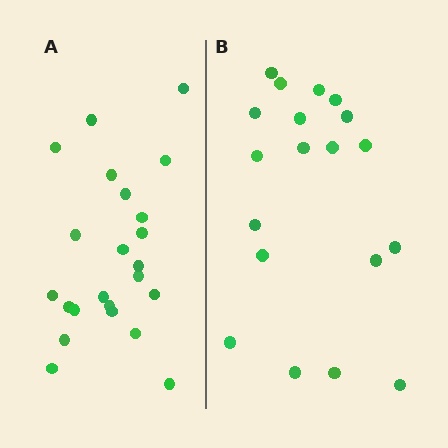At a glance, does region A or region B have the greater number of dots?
Region A (the left region) has more dots.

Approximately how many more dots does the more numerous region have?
Region A has about 4 more dots than region B.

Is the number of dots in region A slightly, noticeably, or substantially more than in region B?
Region A has only slightly more — the two regions are fairly close. The ratio is roughly 1.2 to 1.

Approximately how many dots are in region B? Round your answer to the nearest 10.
About 20 dots. (The exact count is 19, which rounds to 20.)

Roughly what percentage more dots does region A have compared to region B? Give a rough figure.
About 20% more.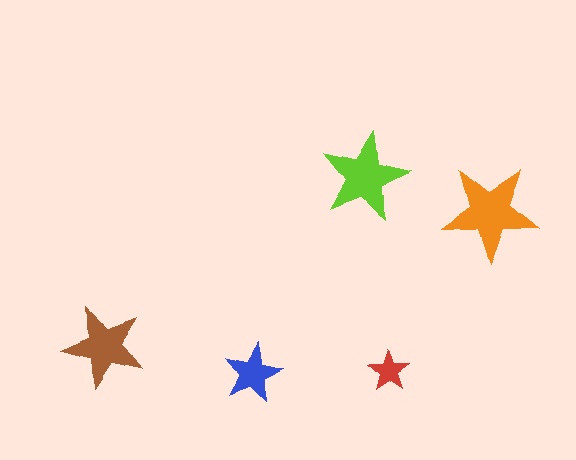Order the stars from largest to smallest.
the orange one, the lime one, the brown one, the blue one, the red one.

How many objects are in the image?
There are 5 objects in the image.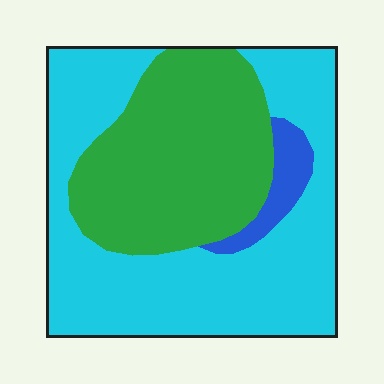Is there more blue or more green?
Green.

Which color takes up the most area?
Cyan, at roughly 55%.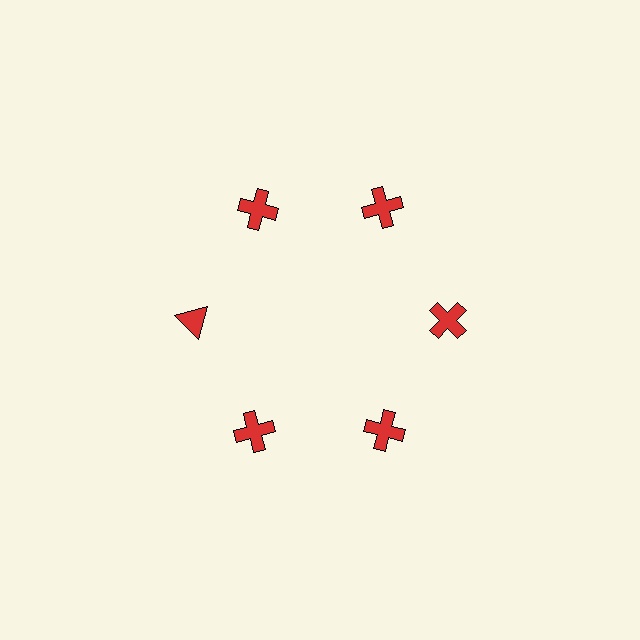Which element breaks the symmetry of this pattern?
The red triangle at roughly the 9 o'clock position breaks the symmetry. All other shapes are red crosses.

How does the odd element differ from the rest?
It has a different shape: triangle instead of cross.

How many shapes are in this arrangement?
There are 6 shapes arranged in a ring pattern.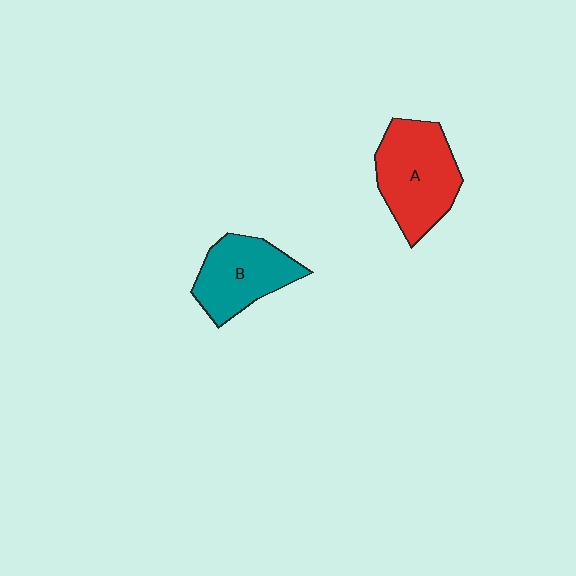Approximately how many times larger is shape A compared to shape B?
Approximately 1.2 times.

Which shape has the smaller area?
Shape B (teal).